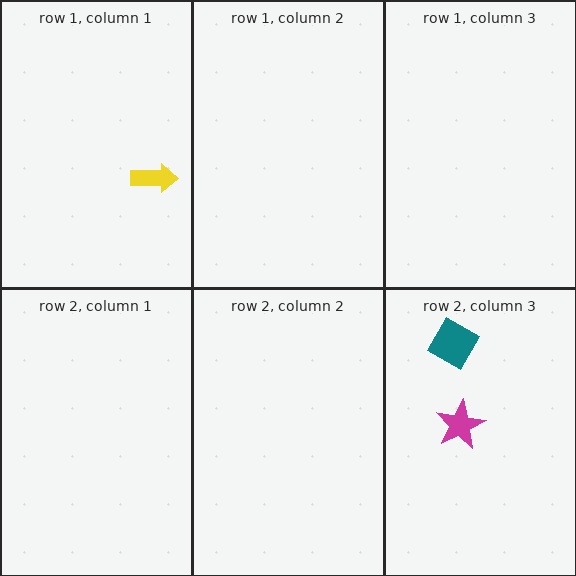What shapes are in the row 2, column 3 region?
The magenta star, the teal diamond.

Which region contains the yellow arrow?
The row 1, column 1 region.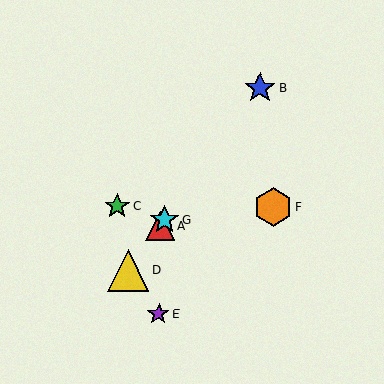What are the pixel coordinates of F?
Object F is at (273, 207).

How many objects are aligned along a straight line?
4 objects (A, B, D, G) are aligned along a straight line.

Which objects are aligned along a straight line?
Objects A, B, D, G are aligned along a straight line.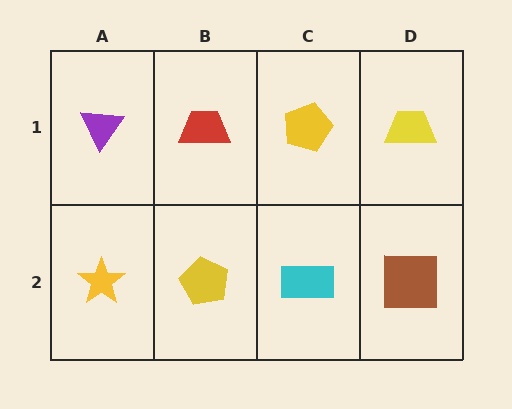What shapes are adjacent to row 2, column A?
A purple triangle (row 1, column A), a yellow pentagon (row 2, column B).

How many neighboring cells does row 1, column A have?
2.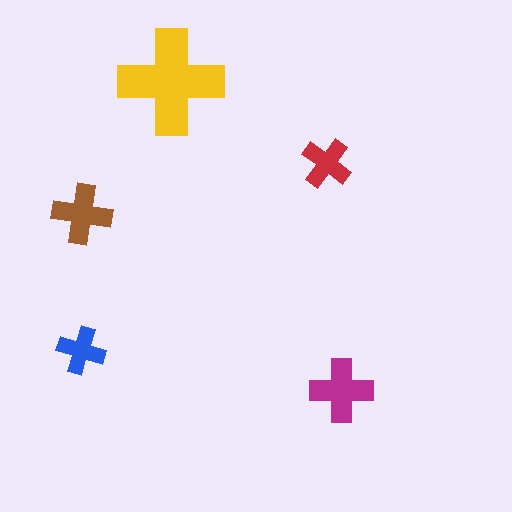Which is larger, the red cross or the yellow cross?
The yellow one.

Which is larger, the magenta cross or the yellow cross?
The yellow one.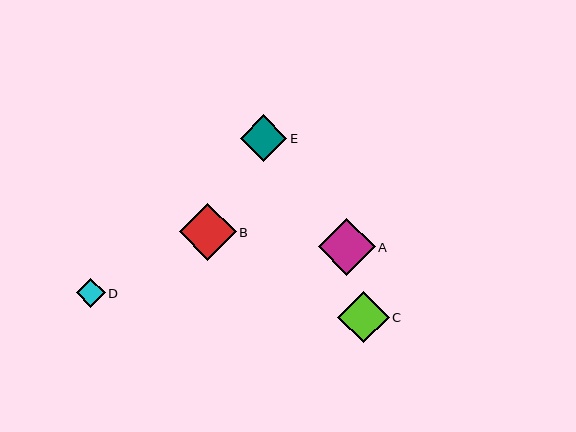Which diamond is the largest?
Diamond B is the largest with a size of approximately 57 pixels.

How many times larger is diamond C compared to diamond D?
Diamond C is approximately 1.8 times the size of diamond D.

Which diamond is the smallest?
Diamond D is the smallest with a size of approximately 28 pixels.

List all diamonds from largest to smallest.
From largest to smallest: B, A, C, E, D.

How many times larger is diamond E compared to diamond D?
Diamond E is approximately 1.7 times the size of diamond D.